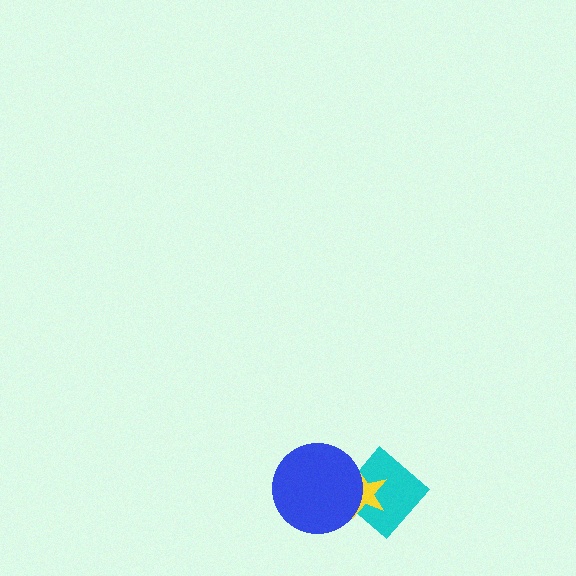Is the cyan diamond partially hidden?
Yes, it is partially covered by another shape.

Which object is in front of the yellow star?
The blue circle is in front of the yellow star.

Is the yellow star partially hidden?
Yes, it is partially covered by another shape.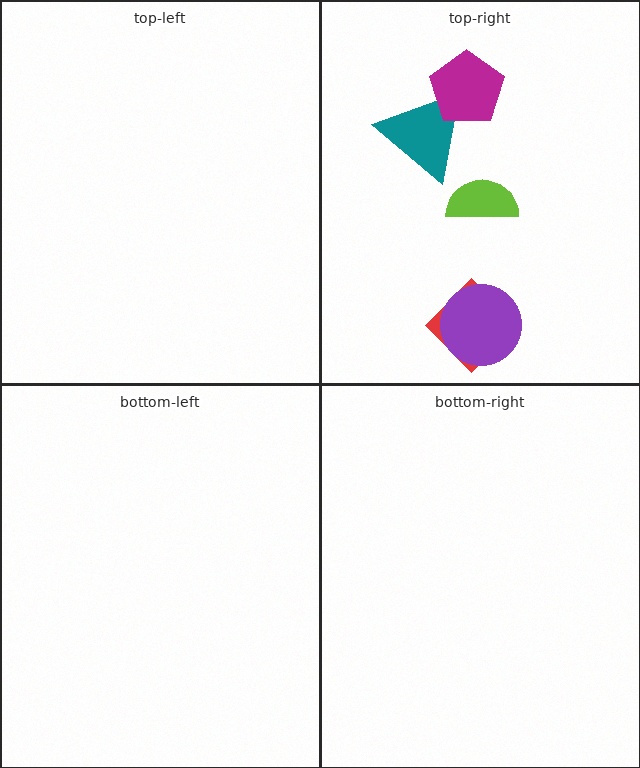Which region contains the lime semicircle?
The top-right region.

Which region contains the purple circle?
The top-right region.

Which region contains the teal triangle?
The top-right region.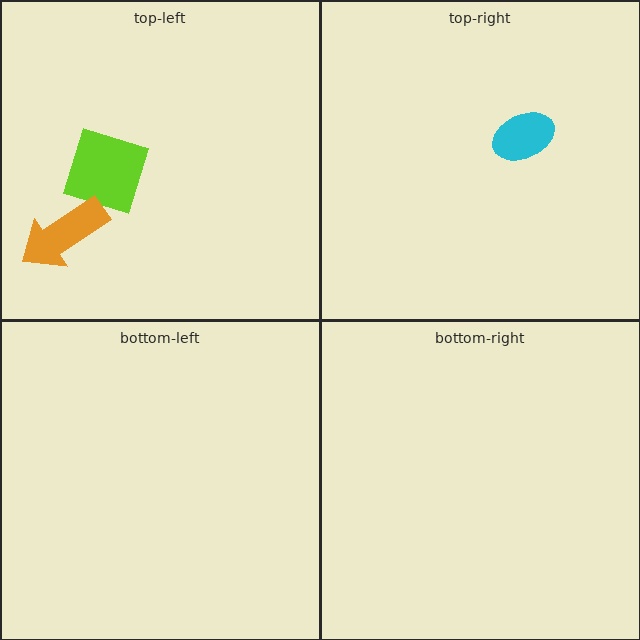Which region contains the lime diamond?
The top-left region.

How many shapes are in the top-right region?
1.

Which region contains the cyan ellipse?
The top-right region.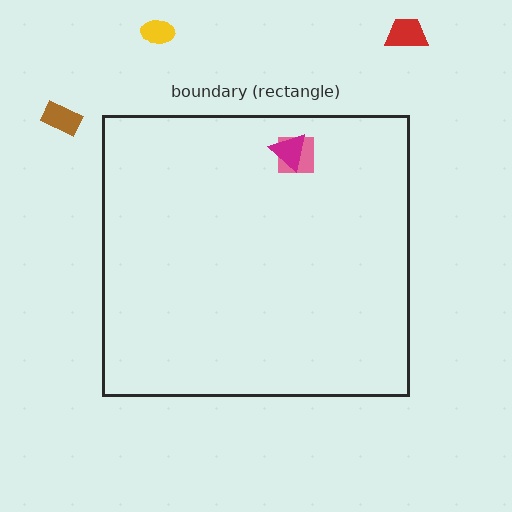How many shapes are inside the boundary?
2 inside, 3 outside.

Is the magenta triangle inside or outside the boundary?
Inside.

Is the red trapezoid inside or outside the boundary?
Outside.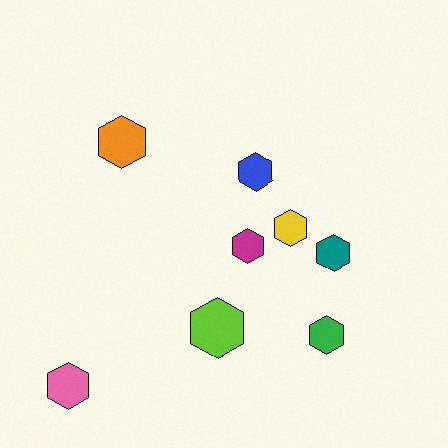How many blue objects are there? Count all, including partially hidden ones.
There is 1 blue object.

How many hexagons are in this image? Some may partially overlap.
There are 8 hexagons.